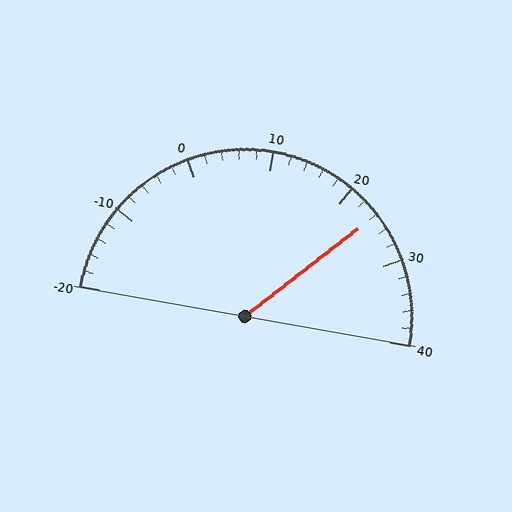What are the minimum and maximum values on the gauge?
The gauge ranges from -20 to 40.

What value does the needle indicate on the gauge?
The needle indicates approximately 24.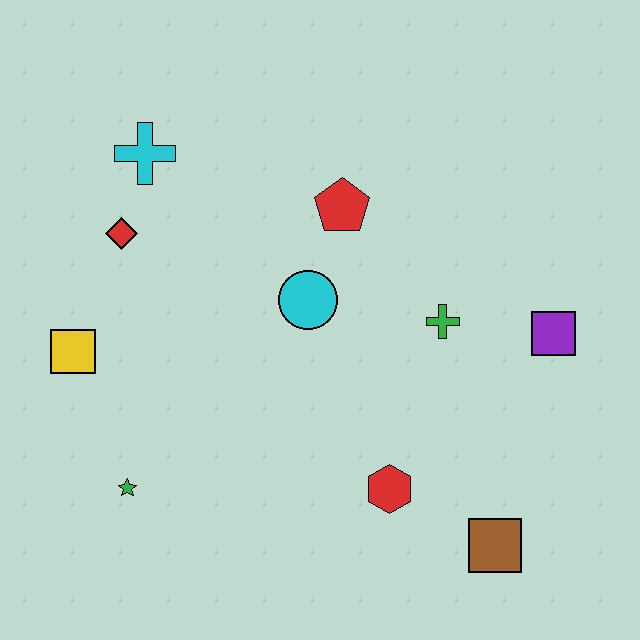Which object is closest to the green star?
The yellow square is closest to the green star.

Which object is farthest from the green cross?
The yellow square is farthest from the green cross.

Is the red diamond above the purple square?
Yes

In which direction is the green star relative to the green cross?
The green star is to the left of the green cross.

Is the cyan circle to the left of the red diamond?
No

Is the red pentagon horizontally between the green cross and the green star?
Yes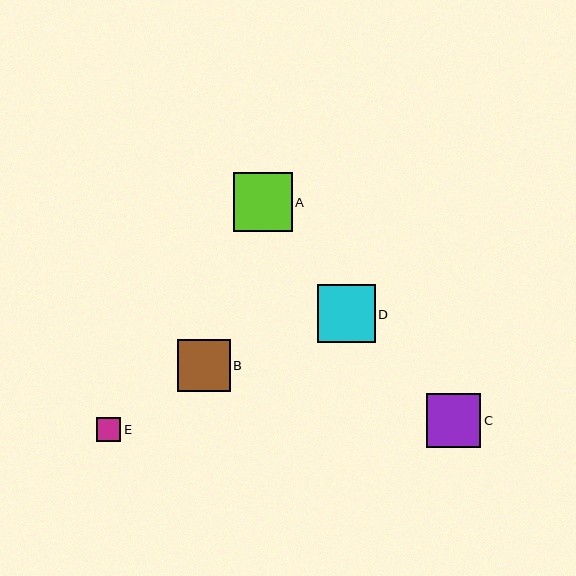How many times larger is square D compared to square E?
Square D is approximately 2.4 times the size of square E.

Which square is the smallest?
Square E is the smallest with a size of approximately 24 pixels.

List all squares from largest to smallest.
From largest to smallest: A, D, C, B, E.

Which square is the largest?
Square A is the largest with a size of approximately 59 pixels.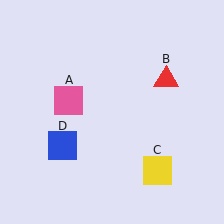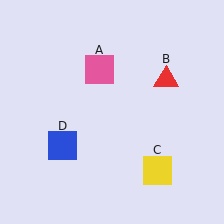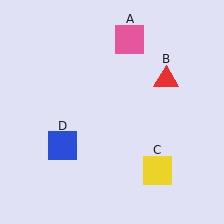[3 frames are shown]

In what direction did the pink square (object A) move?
The pink square (object A) moved up and to the right.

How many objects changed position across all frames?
1 object changed position: pink square (object A).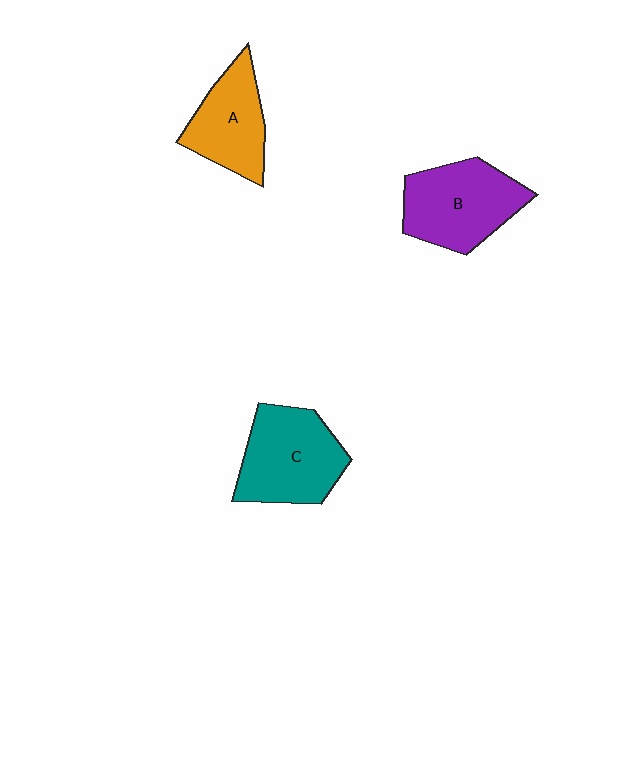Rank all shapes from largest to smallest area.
From largest to smallest: C (teal), B (purple), A (orange).